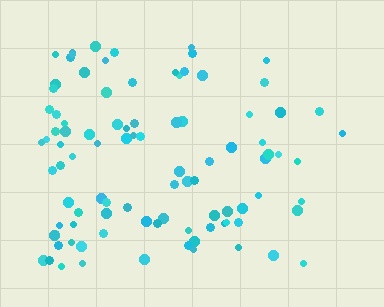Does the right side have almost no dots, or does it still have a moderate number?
Still a moderate number, just noticeably fewer than the left.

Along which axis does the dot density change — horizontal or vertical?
Horizontal.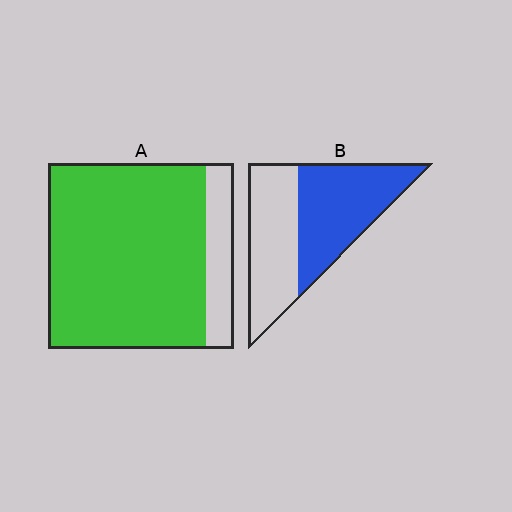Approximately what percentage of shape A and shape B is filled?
A is approximately 85% and B is approximately 55%.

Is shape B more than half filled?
Roughly half.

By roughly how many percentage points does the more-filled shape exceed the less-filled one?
By roughly 30 percentage points (A over B).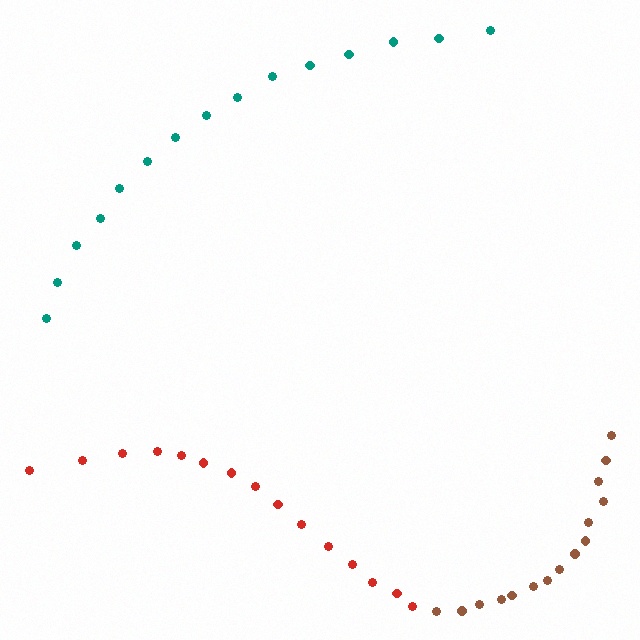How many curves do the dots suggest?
There are 3 distinct paths.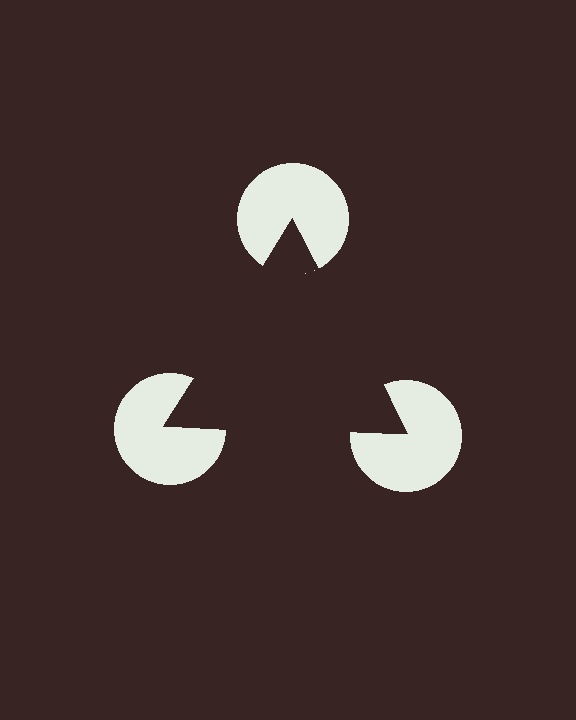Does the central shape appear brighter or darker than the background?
It typically appears slightly darker than the background, even though no actual brightness change is drawn.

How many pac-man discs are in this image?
There are 3 — one at each vertex of the illusory triangle.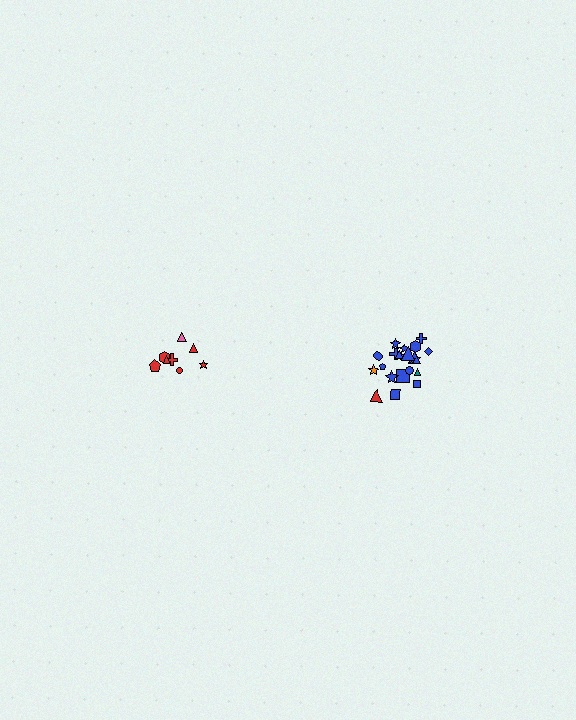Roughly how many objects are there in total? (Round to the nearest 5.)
Roughly 30 objects in total.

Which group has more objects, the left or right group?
The right group.